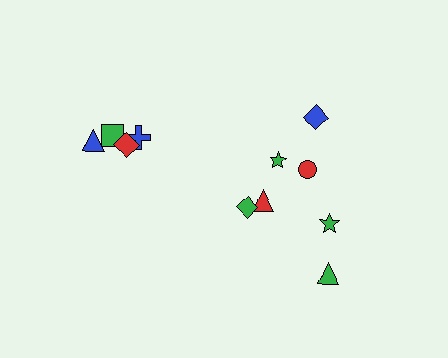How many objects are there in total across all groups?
There are 11 objects.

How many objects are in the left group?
There are 4 objects.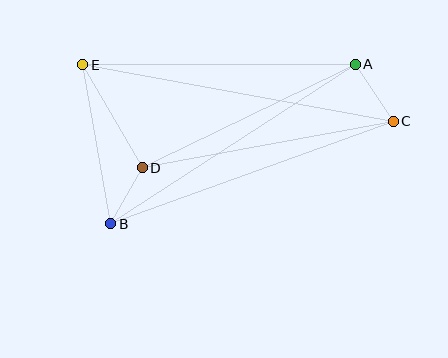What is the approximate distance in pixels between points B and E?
The distance between B and E is approximately 162 pixels.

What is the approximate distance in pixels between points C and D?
The distance between C and D is approximately 255 pixels.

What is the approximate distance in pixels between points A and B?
The distance between A and B is approximately 292 pixels.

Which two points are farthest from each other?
Points C and E are farthest from each other.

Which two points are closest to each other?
Points B and D are closest to each other.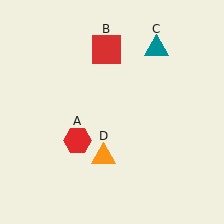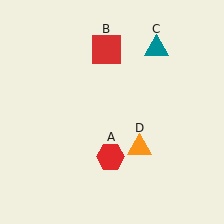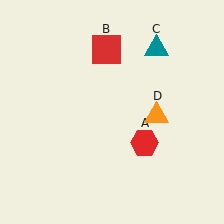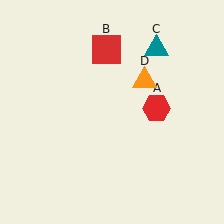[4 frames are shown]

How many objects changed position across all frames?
2 objects changed position: red hexagon (object A), orange triangle (object D).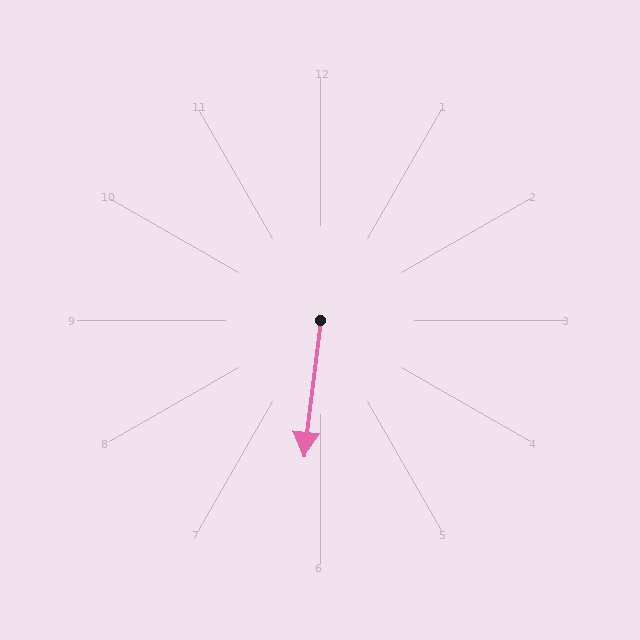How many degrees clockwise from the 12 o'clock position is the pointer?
Approximately 187 degrees.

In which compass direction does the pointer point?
South.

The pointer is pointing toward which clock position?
Roughly 6 o'clock.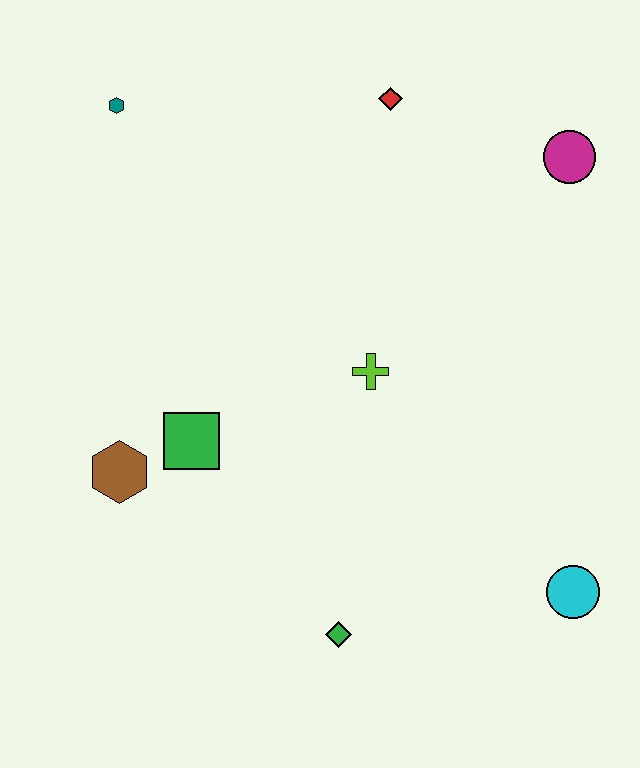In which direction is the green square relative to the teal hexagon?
The green square is below the teal hexagon.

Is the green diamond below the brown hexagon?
Yes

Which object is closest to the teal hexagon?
The red diamond is closest to the teal hexagon.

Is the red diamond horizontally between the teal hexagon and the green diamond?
No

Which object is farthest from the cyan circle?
The teal hexagon is farthest from the cyan circle.